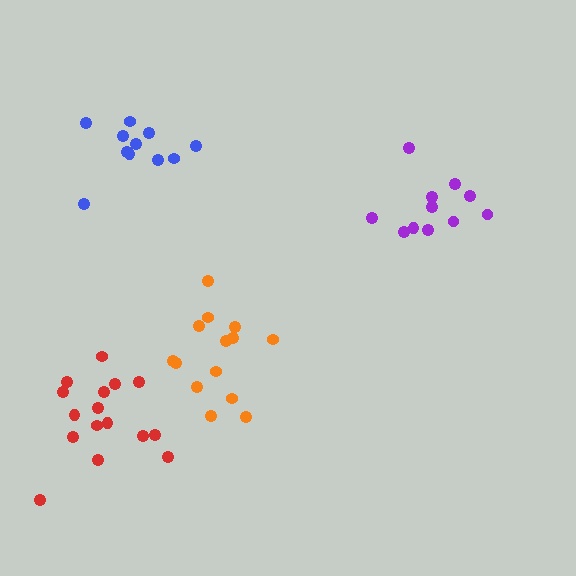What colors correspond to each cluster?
The clusters are colored: red, purple, orange, blue.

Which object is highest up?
The blue cluster is topmost.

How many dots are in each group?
Group 1: 16 dots, Group 2: 11 dots, Group 3: 14 dots, Group 4: 11 dots (52 total).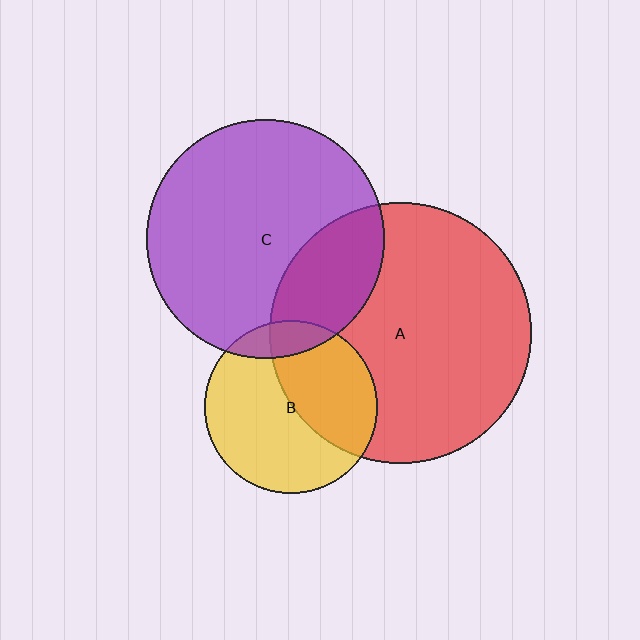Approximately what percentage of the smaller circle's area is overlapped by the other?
Approximately 25%.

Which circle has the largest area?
Circle A (red).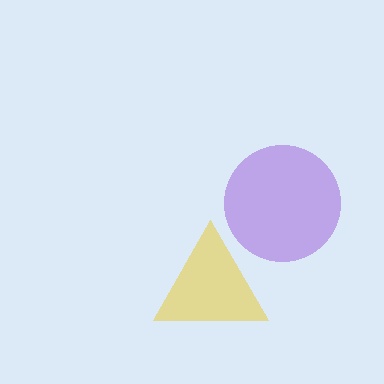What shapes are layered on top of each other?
The layered shapes are: a purple circle, a yellow triangle.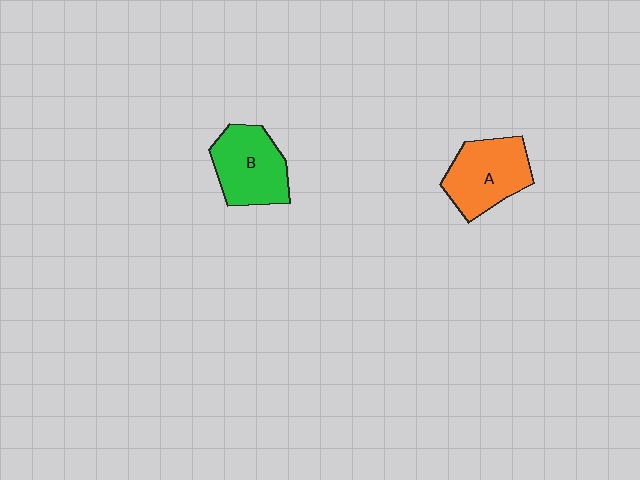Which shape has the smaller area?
Shape B (green).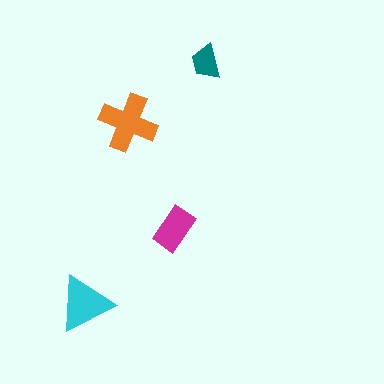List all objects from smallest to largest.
The teal trapezoid, the magenta rectangle, the cyan triangle, the orange cross.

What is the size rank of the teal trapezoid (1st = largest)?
4th.